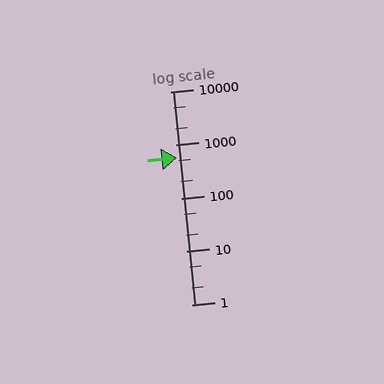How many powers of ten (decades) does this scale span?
The scale spans 4 decades, from 1 to 10000.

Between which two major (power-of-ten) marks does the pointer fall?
The pointer is between 100 and 1000.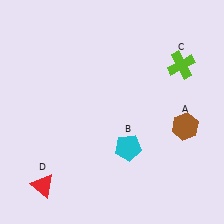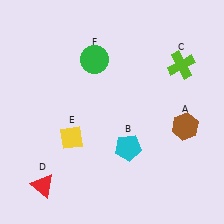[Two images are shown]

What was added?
A yellow diamond (E), a green circle (F) were added in Image 2.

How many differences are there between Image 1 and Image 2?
There are 2 differences between the two images.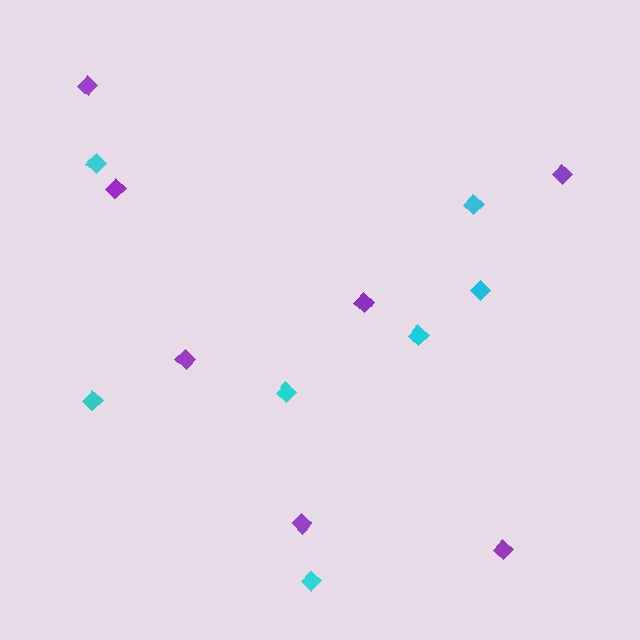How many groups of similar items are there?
There are 2 groups: one group of cyan diamonds (7) and one group of purple diamonds (7).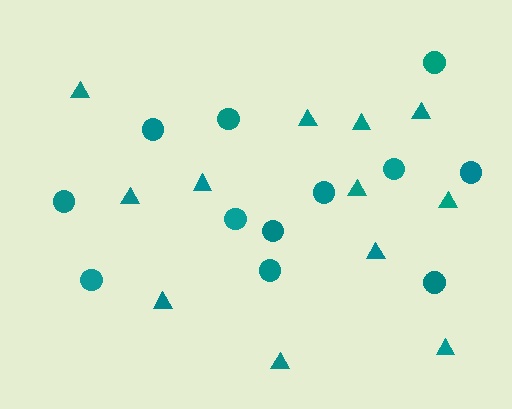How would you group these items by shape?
There are 2 groups: one group of circles (12) and one group of triangles (12).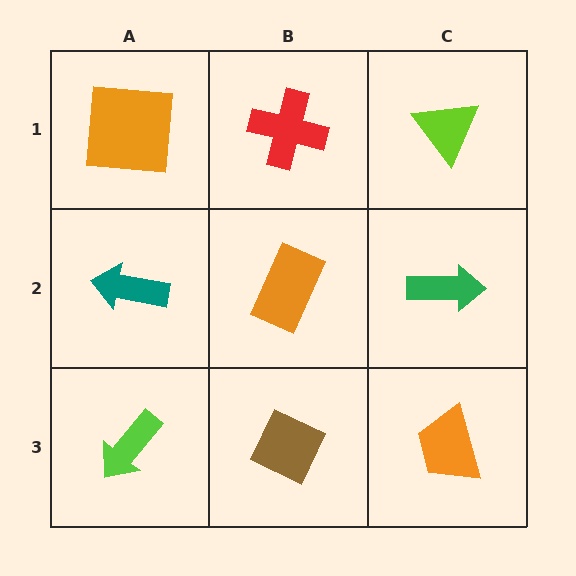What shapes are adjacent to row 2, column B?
A red cross (row 1, column B), a brown diamond (row 3, column B), a teal arrow (row 2, column A), a green arrow (row 2, column C).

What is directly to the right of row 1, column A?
A red cross.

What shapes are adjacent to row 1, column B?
An orange rectangle (row 2, column B), an orange square (row 1, column A), a lime triangle (row 1, column C).